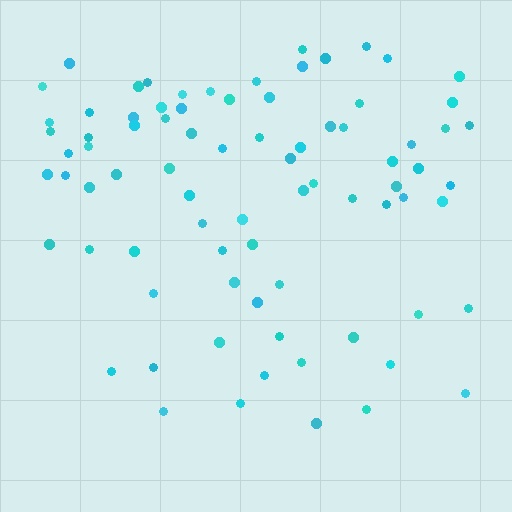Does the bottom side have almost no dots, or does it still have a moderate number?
Still a moderate number, just noticeably fewer than the top.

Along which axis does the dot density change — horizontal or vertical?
Vertical.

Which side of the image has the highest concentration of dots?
The top.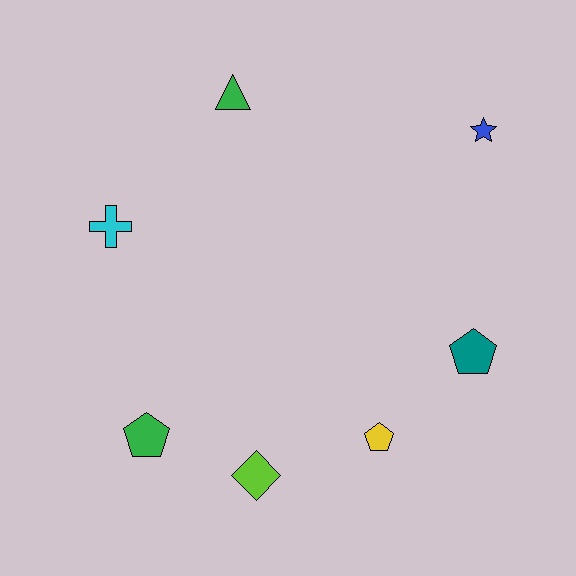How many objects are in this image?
There are 7 objects.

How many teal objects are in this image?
There is 1 teal object.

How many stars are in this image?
There is 1 star.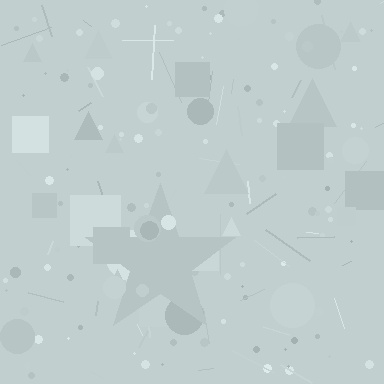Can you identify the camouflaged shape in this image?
The camouflaged shape is a star.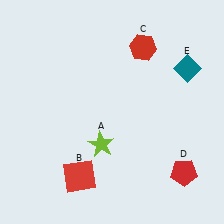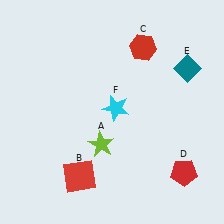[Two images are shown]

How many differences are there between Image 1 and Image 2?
There is 1 difference between the two images.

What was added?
A cyan star (F) was added in Image 2.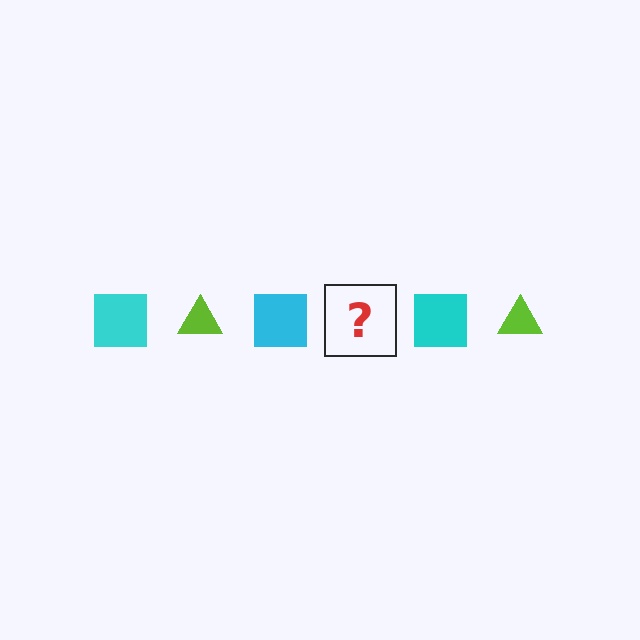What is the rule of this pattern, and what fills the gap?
The rule is that the pattern alternates between cyan square and lime triangle. The gap should be filled with a lime triangle.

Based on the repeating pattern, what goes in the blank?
The blank should be a lime triangle.